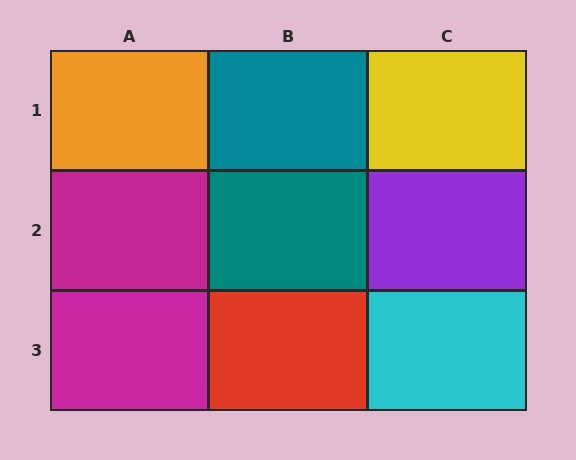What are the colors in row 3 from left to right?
Magenta, red, cyan.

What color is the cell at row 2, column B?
Teal.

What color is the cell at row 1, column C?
Yellow.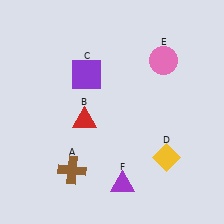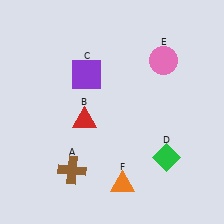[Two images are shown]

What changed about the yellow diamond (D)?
In Image 1, D is yellow. In Image 2, it changed to green.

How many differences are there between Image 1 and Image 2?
There are 2 differences between the two images.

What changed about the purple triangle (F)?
In Image 1, F is purple. In Image 2, it changed to orange.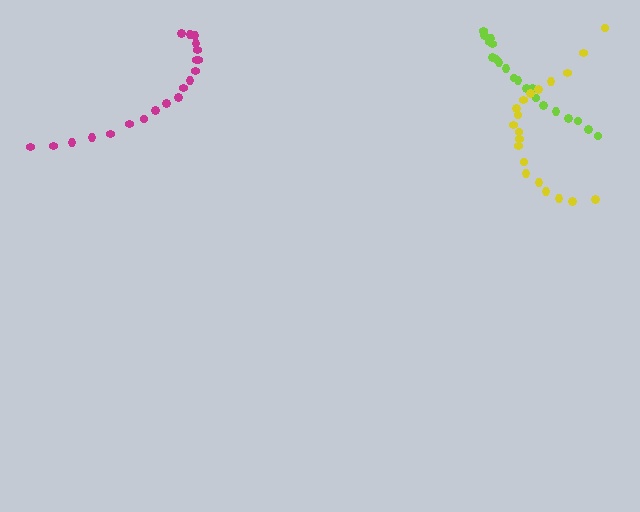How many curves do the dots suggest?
There are 3 distinct paths.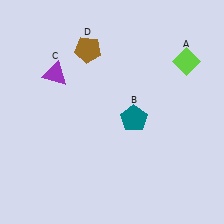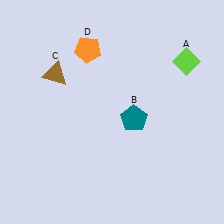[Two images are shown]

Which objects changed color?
C changed from purple to brown. D changed from brown to orange.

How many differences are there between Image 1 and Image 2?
There are 2 differences between the two images.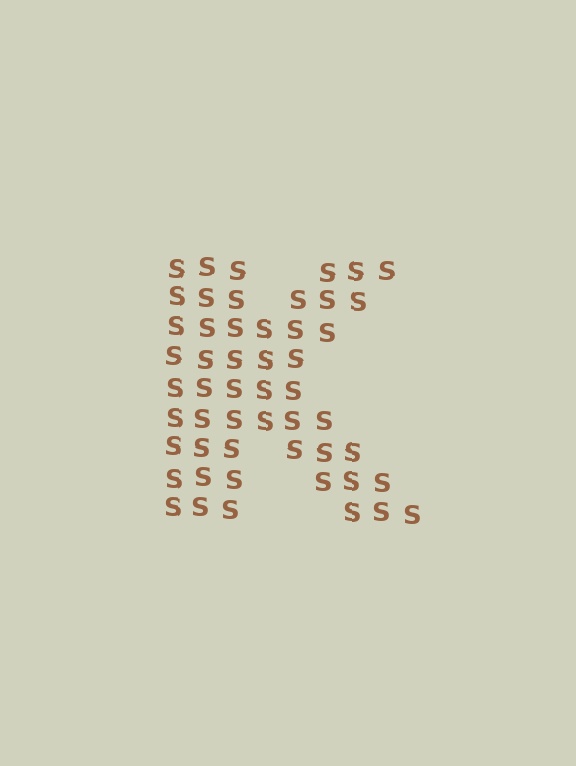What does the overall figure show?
The overall figure shows the letter K.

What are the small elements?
The small elements are letter S's.